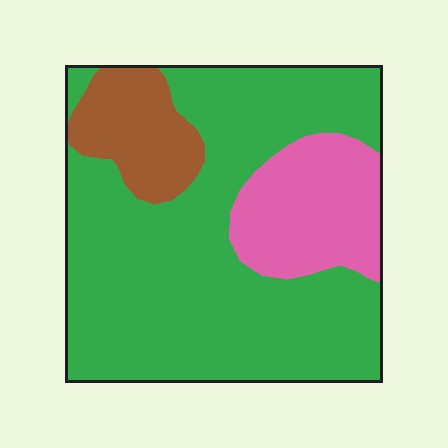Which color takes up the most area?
Green, at roughly 70%.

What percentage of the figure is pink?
Pink takes up about one sixth (1/6) of the figure.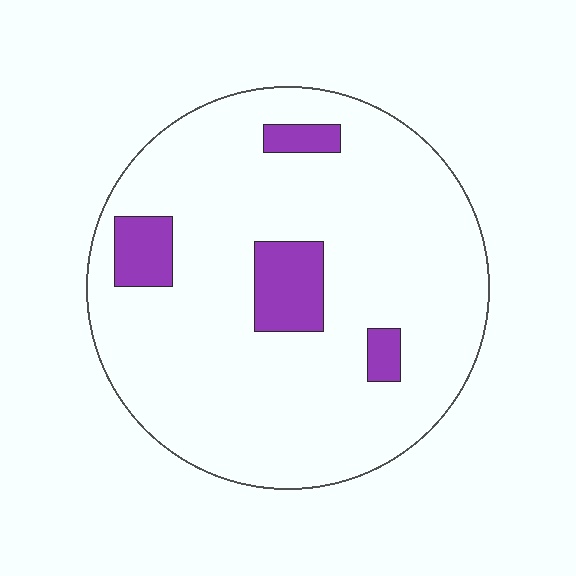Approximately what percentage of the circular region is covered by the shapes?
Approximately 10%.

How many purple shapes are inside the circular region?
4.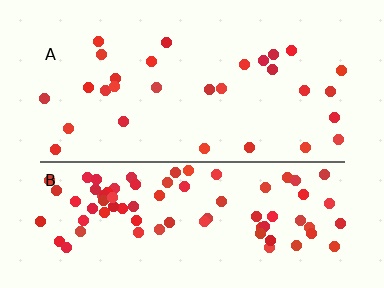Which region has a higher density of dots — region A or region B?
B (the bottom).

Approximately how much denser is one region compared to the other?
Approximately 2.9× — region B over region A.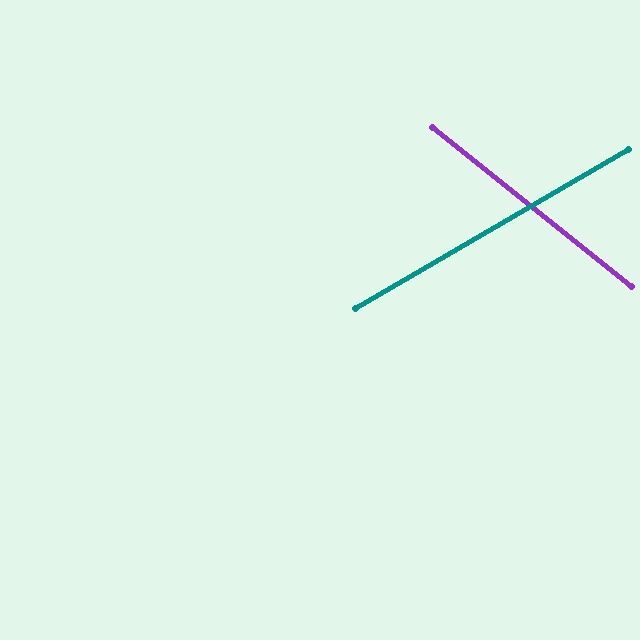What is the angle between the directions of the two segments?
Approximately 69 degrees.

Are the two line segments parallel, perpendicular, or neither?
Neither parallel nor perpendicular — they differ by about 69°.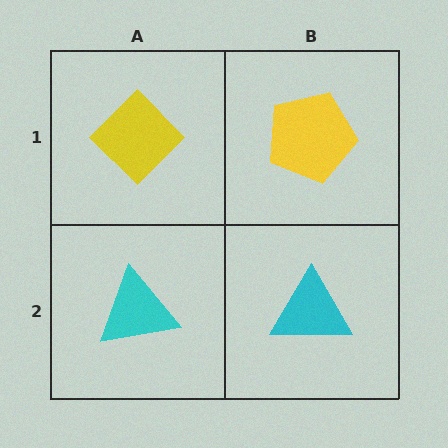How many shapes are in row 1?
2 shapes.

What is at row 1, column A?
A yellow diamond.